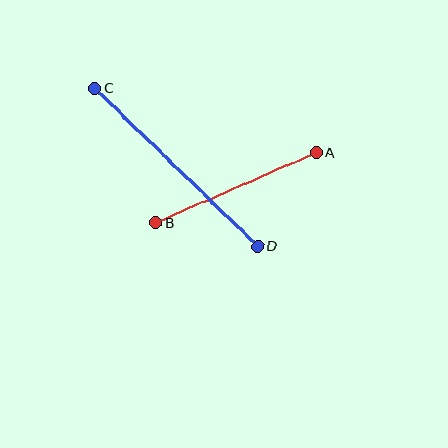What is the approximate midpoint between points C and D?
The midpoint is at approximately (177, 167) pixels.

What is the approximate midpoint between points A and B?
The midpoint is at approximately (236, 188) pixels.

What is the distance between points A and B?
The distance is approximately 175 pixels.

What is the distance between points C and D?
The distance is approximately 227 pixels.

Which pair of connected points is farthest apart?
Points C and D are farthest apart.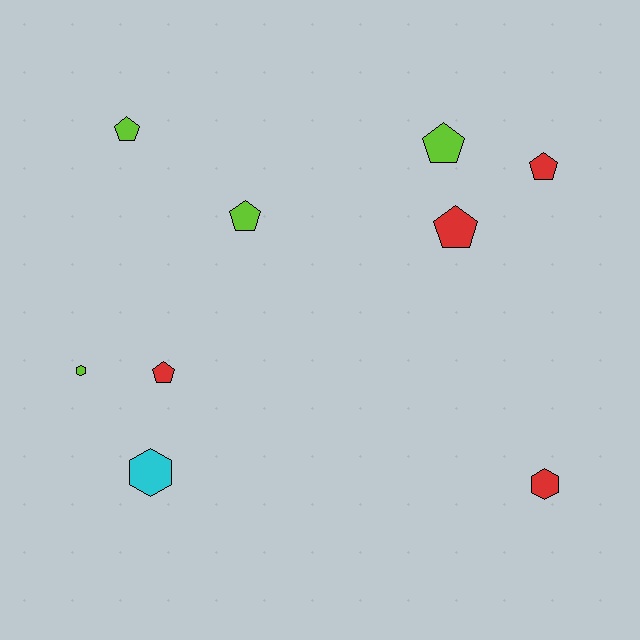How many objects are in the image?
There are 9 objects.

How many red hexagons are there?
There is 1 red hexagon.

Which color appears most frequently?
Red, with 4 objects.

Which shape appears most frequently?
Pentagon, with 6 objects.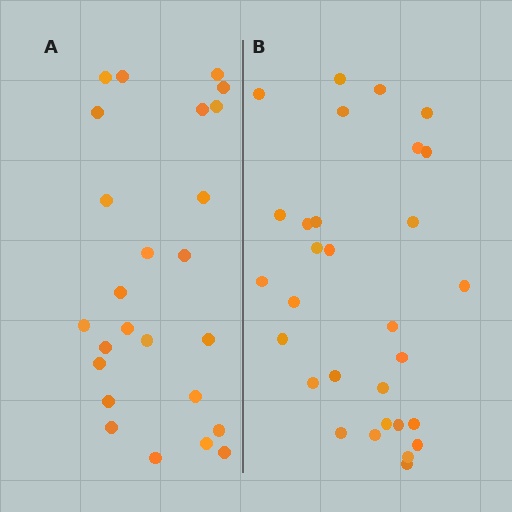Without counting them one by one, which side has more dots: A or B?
Region B (the right region) has more dots.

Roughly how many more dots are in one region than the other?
Region B has about 5 more dots than region A.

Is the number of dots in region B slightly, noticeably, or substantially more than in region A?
Region B has only slightly more — the two regions are fairly close. The ratio is roughly 1.2 to 1.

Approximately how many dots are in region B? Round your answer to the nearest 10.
About 30 dots.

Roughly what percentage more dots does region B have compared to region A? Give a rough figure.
About 20% more.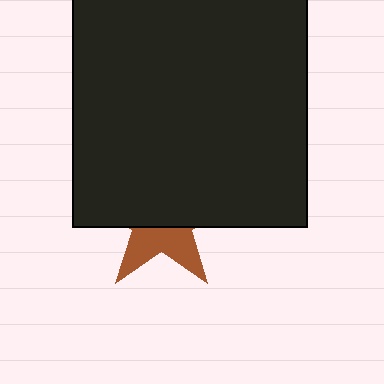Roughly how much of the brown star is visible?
A small part of it is visible (roughly 38%).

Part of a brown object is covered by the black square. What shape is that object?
It is a star.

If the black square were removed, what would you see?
You would see the complete brown star.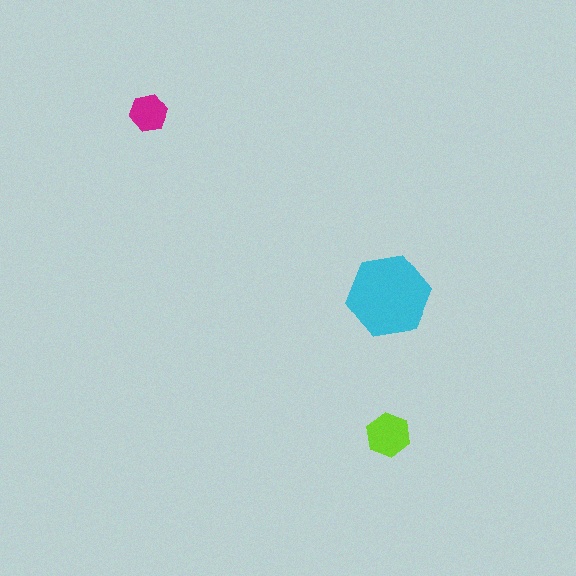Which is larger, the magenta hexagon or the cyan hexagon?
The cyan one.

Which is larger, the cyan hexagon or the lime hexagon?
The cyan one.